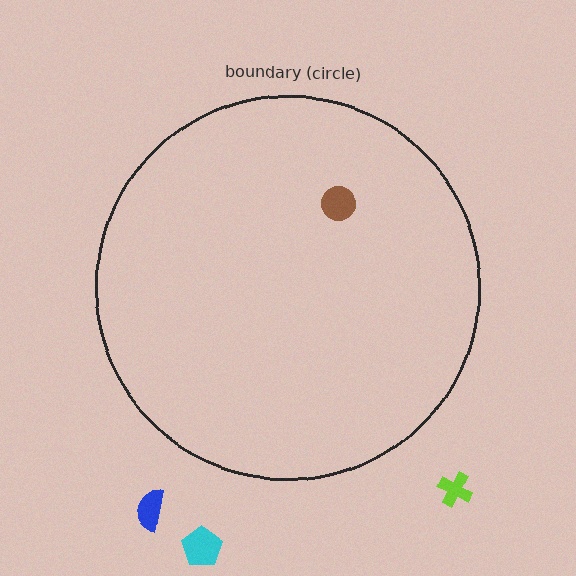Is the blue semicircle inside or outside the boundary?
Outside.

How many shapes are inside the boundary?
1 inside, 3 outside.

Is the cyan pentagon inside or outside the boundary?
Outside.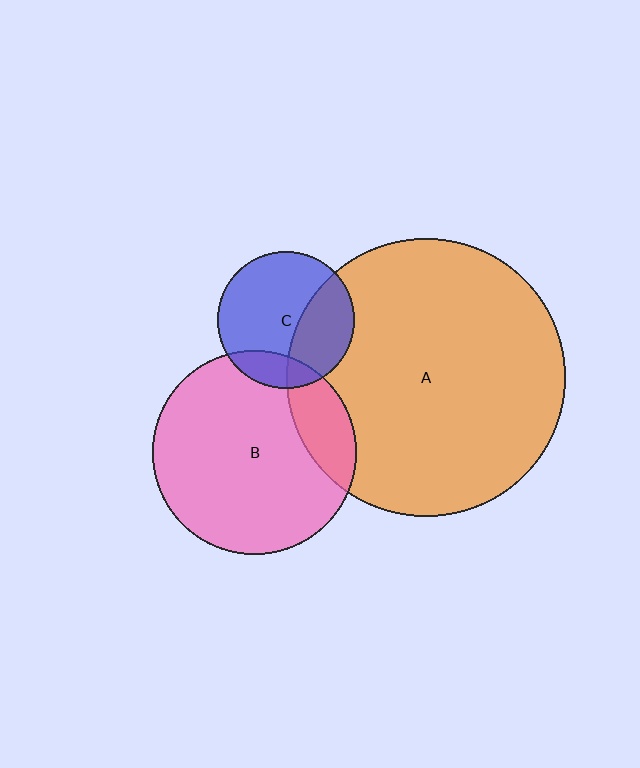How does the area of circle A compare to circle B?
Approximately 1.9 times.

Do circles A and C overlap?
Yes.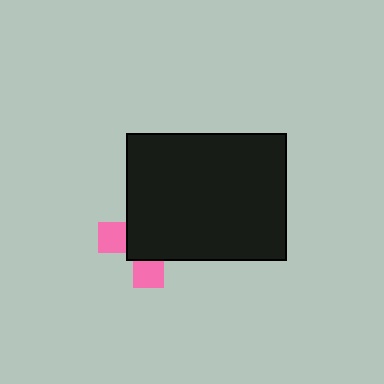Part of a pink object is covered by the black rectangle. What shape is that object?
It is a cross.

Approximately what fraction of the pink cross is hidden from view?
Roughly 69% of the pink cross is hidden behind the black rectangle.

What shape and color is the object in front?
The object in front is a black rectangle.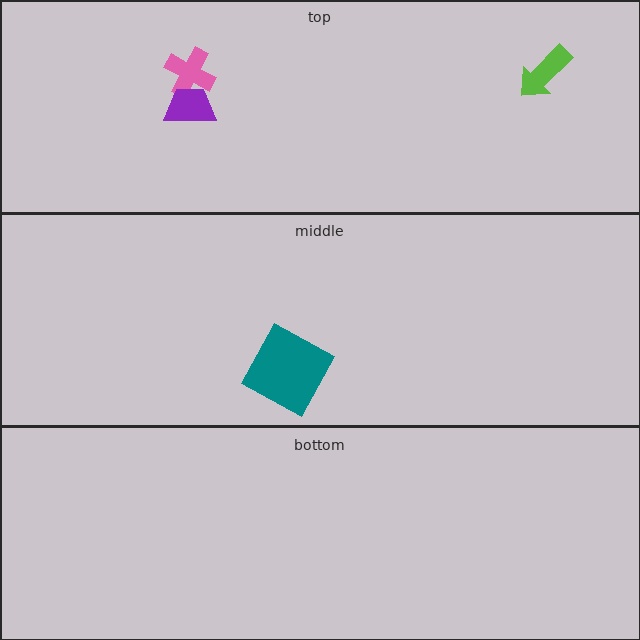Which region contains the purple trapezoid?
The top region.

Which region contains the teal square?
The middle region.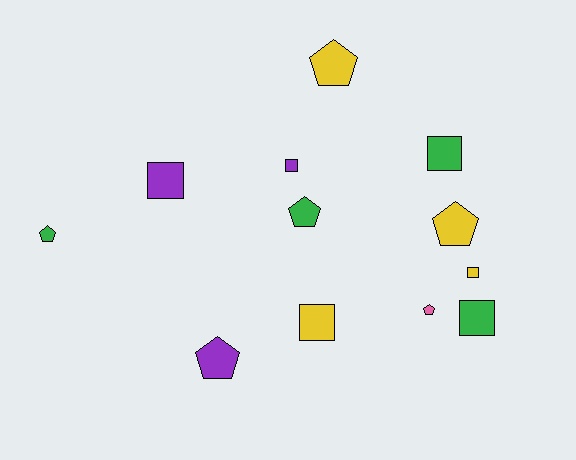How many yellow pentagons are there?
There are 2 yellow pentagons.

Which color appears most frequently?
Yellow, with 4 objects.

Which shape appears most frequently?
Square, with 6 objects.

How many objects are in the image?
There are 12 objects.